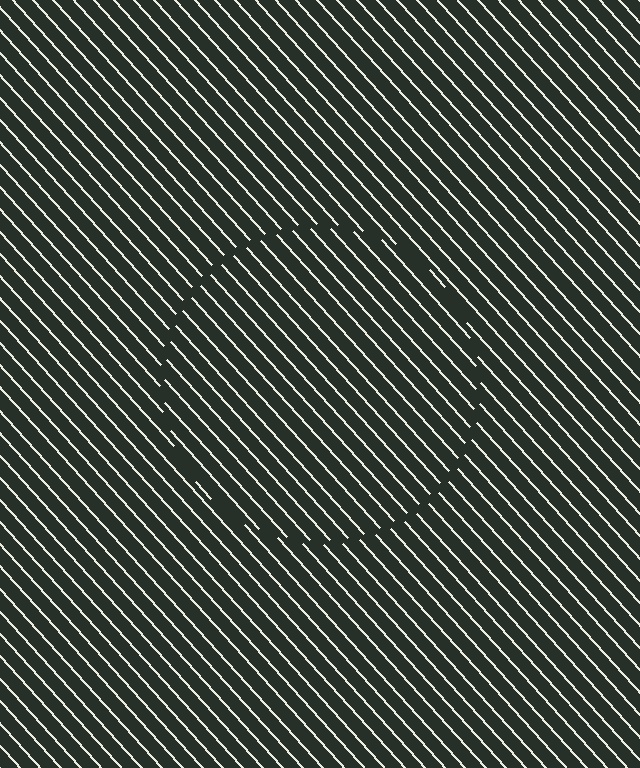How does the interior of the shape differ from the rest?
The interior of the shape contains the same grating, shifted by half a period — the contour is defined by the phase discontinuity where line-ends from the inner and outer gratings abut.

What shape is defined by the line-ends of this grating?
An illusory circle. The interior of the shape contains the same grating, shifted by half a period — the contour is defined by the phase discontinuity where line-ends from the inner and outer gratings abut.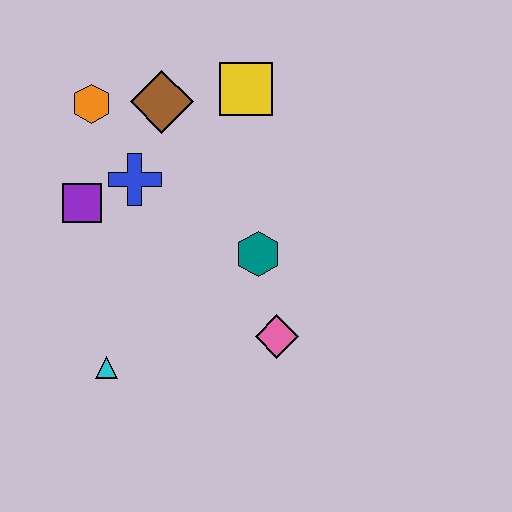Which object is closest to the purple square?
The blue cross is closest to the purple square.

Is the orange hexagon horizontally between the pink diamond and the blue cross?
No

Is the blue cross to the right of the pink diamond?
No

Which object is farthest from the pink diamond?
The orange hexagon is farthest from the pink diamond.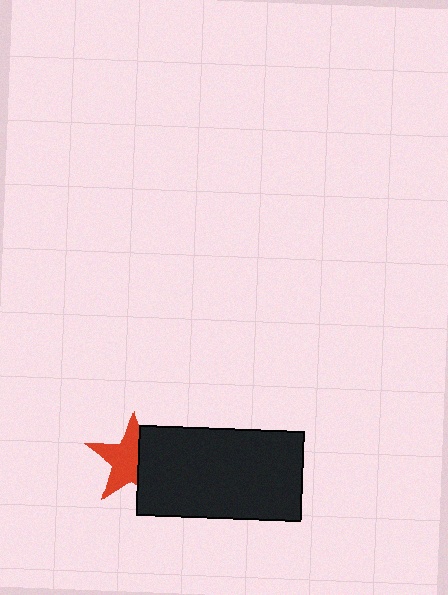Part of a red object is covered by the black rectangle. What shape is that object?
It is a star.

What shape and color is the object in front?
The object in front is a black rectangle.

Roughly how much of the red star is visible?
About half of it is visible (roughly 61%).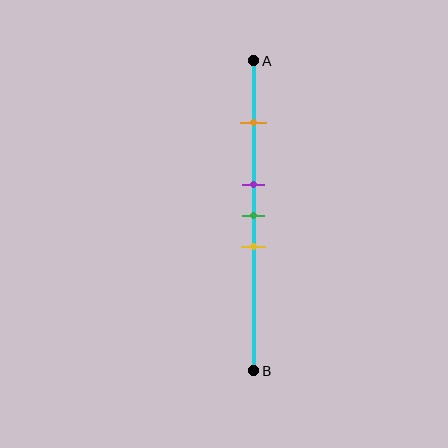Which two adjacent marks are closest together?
The purple and green marks are the closest adjacent pair.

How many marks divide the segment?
There are 4 marks dividing the segment.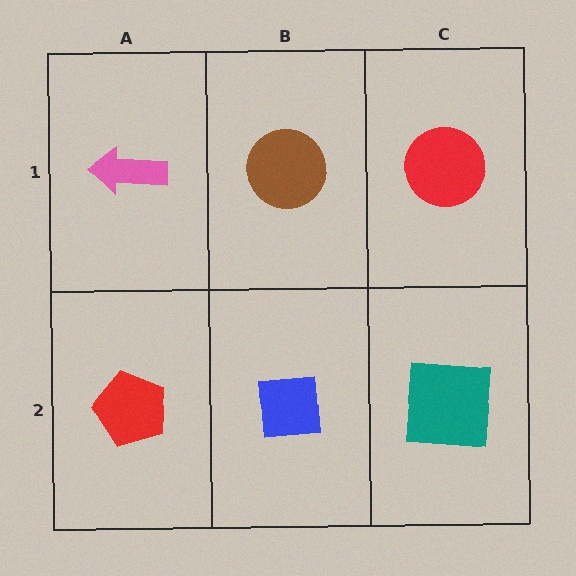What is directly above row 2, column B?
A brown circle.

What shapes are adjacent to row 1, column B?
A blue square (row 2, column B), a pink arrow (row 1, column A), a red circle (row 1, column C).